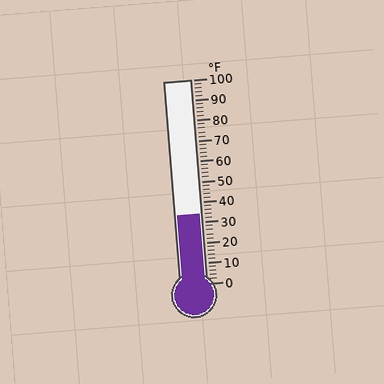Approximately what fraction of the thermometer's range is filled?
The thermometer is filled to approximately 35% of its range.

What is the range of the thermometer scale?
The thermometer scale ranges from 0°F to 100°F.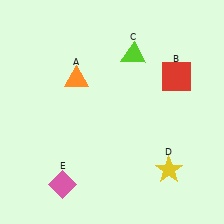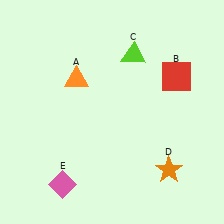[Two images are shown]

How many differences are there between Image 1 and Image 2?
There is 1 difference between the two images.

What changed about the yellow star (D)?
In Image 1, D is yellow. In Image 2, it changed to orange.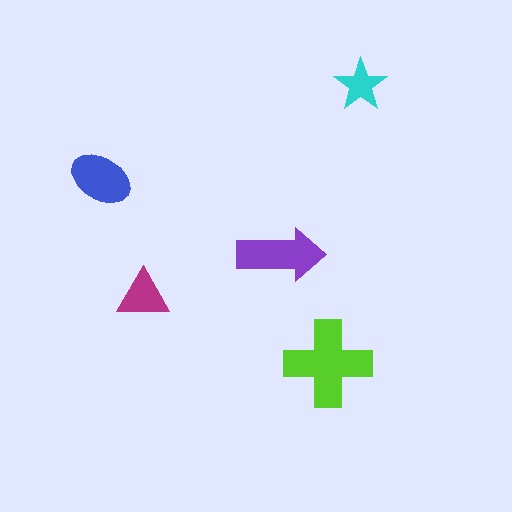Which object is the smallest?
The cyan star.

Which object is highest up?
The cyan star is topmost.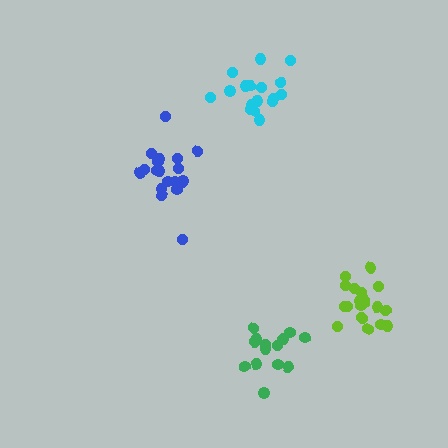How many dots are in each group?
Group 1: 20 dots, Group 2: 19 dots, Group 3: 16 dots, Group 4: 18 dots (73 total).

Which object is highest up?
The cyan cluster is topmost.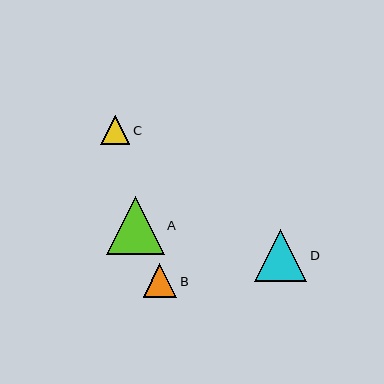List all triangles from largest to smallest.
From largest to smallest: A, D, B, C.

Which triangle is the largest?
Triangle A is the largest with a size of approximately 58 pixels.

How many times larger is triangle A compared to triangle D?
Triangle A is approximately 1.1 times the size of triangle D.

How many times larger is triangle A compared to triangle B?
Triangle A is approximately 1.7 times the size of triangle B.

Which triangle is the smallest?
Triangle C is the smallest with a size of approximately 29 pixels.